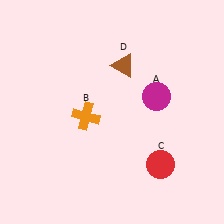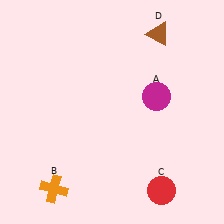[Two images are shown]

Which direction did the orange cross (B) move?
The orange cross (B) moved down.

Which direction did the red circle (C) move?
The red circle (C) moved down.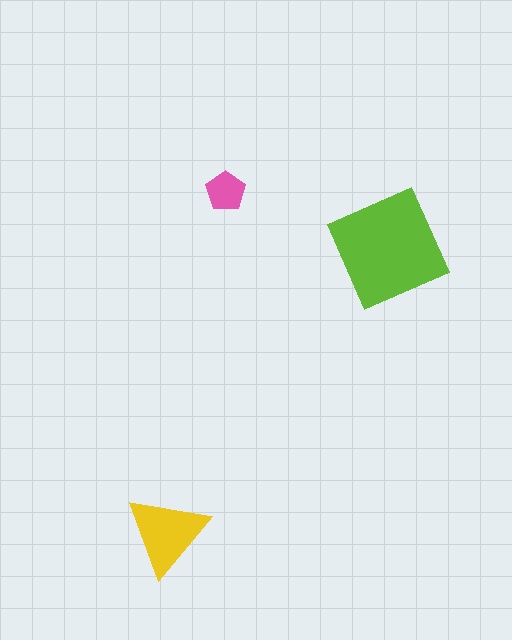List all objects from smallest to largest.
The pink pentagon, the yellow triangle, the lime square.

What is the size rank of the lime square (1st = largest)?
1st.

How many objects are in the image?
There are 3 objects in the image.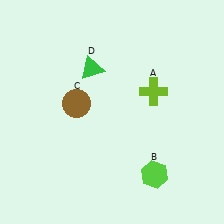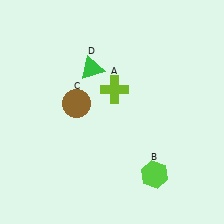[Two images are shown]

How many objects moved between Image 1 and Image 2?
1 object moved between the two images.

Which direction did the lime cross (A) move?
The lime cross (A) moved left.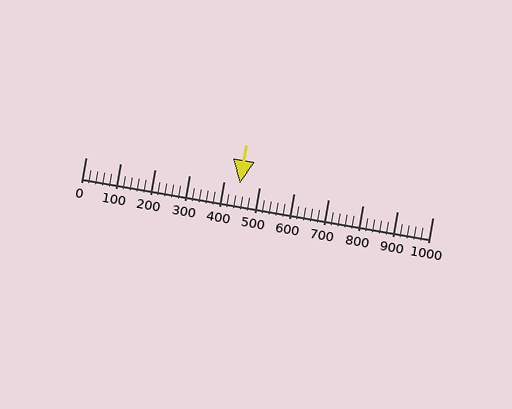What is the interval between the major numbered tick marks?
The major tick marks are spaced 100 units apart.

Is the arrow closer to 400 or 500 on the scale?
The arrow is closer to 400.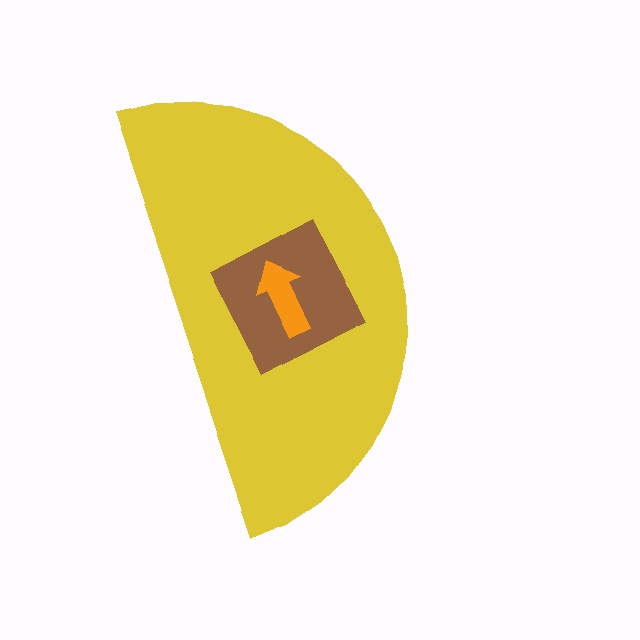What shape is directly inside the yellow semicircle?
The brown square.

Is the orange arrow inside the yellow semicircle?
Yes.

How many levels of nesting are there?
3.